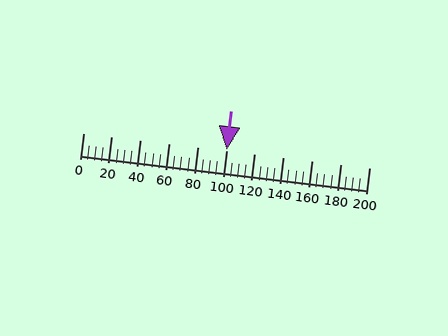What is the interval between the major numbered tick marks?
The major tick marks are spaced 20 units apart.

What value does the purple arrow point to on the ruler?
The purple arrow points to approximately 100.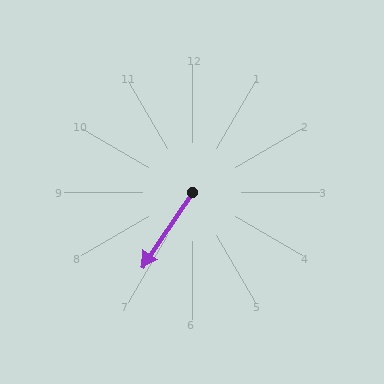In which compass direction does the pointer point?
Southwest.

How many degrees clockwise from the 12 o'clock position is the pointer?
Approximately 214 degrees.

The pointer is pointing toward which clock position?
Roughly 7 o'clock.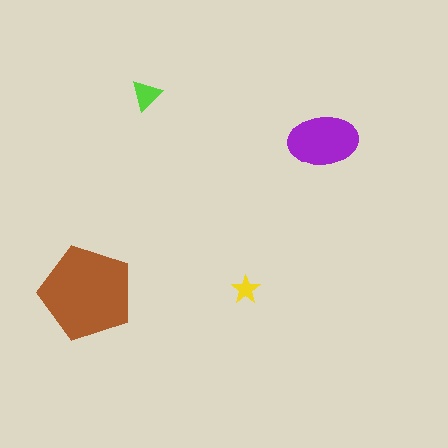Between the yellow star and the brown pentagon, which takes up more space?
The brown pentagon.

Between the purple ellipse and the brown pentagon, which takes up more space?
The brown pentagon.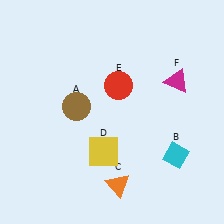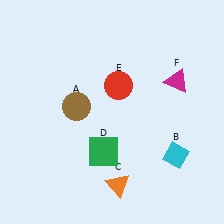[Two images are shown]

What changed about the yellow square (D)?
In Image 1, D is yellow. In Image 2, it changed to green.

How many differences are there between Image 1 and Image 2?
There is 1 difference between the two images.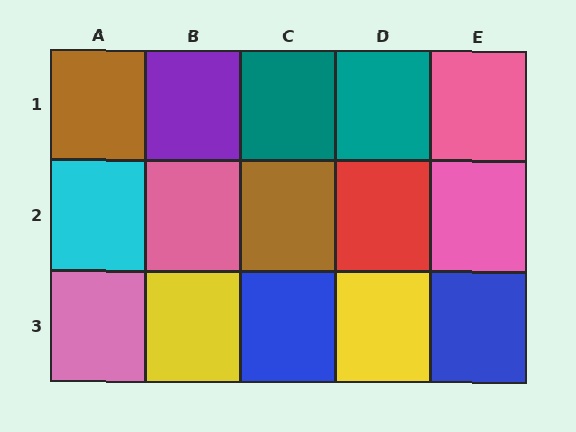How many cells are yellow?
2 cells are yellow.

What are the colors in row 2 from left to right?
Cyan, pink, brown, red, pink.